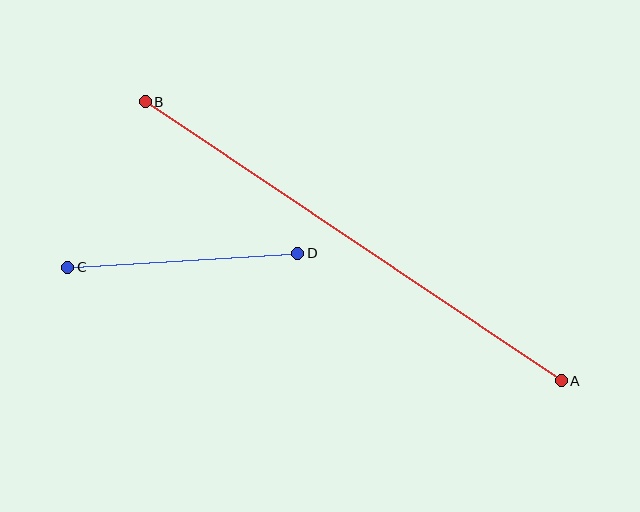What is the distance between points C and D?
The distance is approximately 230 pixels.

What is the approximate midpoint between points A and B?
The midpoint is at approximately (353, 241) pixels.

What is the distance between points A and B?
The distance is approximately 501 pixels.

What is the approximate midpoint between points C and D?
The midpoint is at approximately (183, 260) pixels.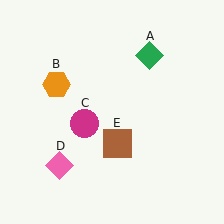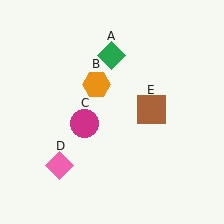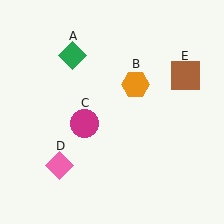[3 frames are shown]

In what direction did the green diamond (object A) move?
The green diamond (object A) moved left.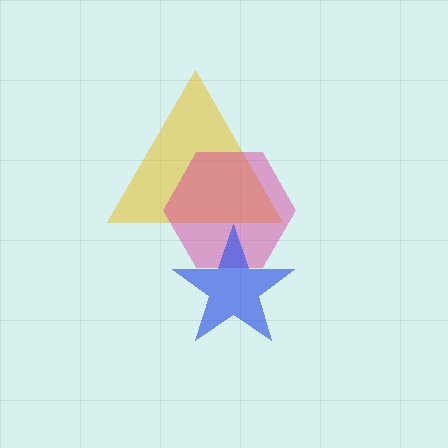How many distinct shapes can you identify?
There are 3 distinct shapes: a yellow triangle, a magenta hexagon, a blue star.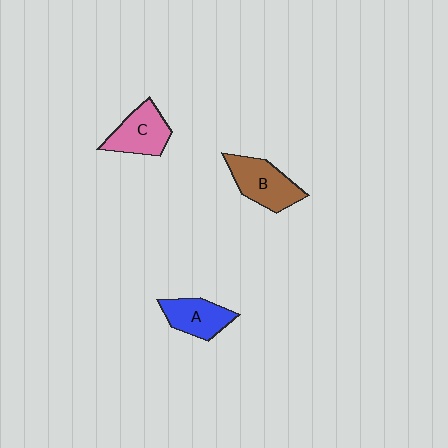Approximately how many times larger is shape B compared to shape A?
Approximately 1.2 times.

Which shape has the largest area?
Shape B (brown).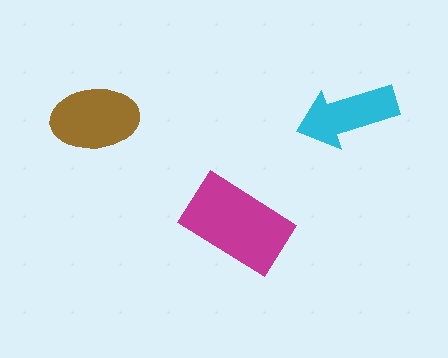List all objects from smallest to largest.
The cyan arrow, the brown ellipse, the magenta rectangle.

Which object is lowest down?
The magenta rectangle is bottommost.